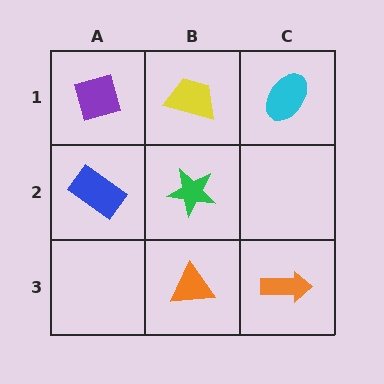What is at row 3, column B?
An orange triangle.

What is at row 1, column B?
A yellow trapezoid.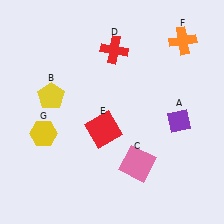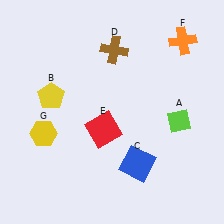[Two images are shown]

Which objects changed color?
A changed from purple to lime. C changed from pink to blue. D changed from red to brown.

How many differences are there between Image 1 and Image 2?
There are 3 differences between the two images.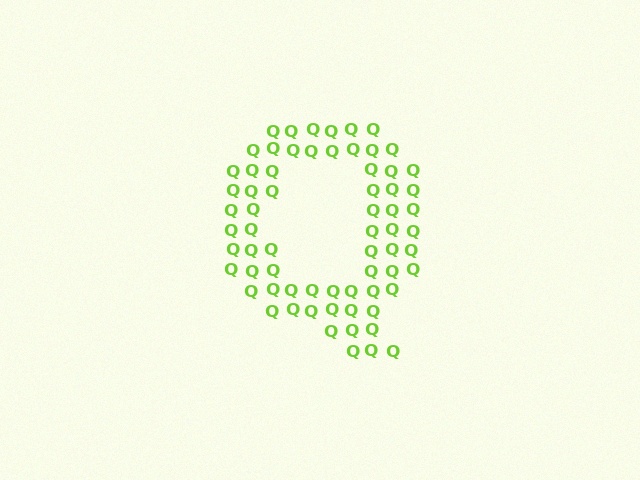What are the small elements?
The small elements are letter Q's.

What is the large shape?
The large shape is the letter Q.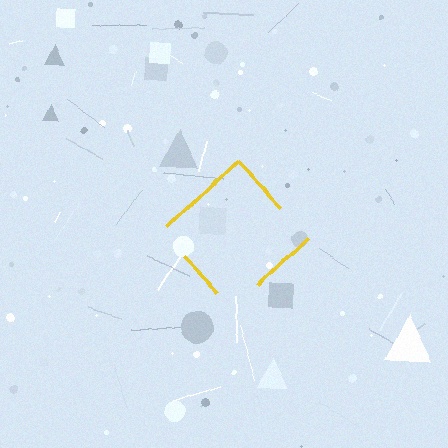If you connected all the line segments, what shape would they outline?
They would outline a diamond.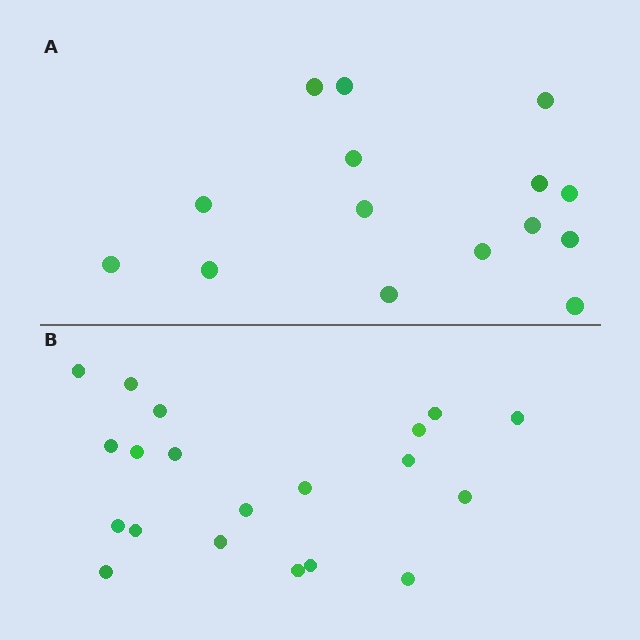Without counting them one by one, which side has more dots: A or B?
Region B (the bottom region) has more dots.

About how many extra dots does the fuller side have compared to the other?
Region B has about 5 more dots than region A.